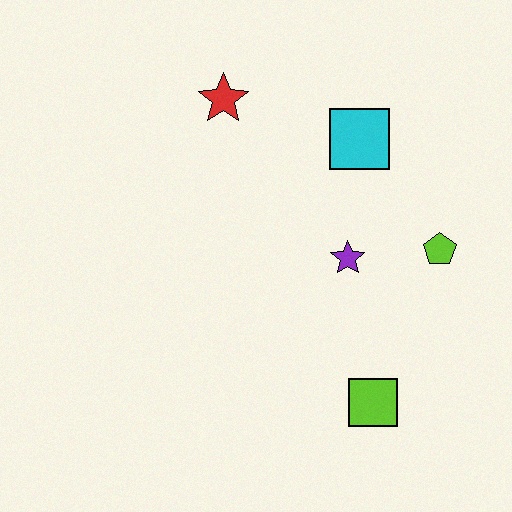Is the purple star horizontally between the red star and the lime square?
Yes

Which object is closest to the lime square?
The purple star is closest to the lime square.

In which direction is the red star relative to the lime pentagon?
The red star is to the left of the lime pentagon.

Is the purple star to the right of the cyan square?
No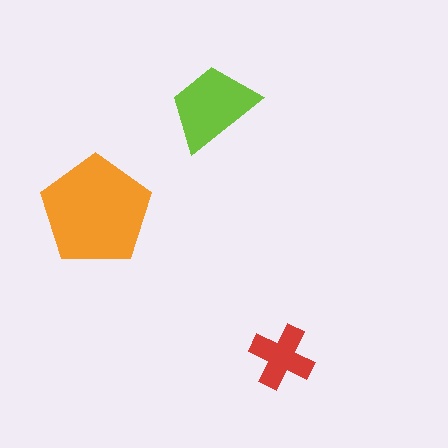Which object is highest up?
The lime trapezoid is topmost.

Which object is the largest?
The orange pentagon.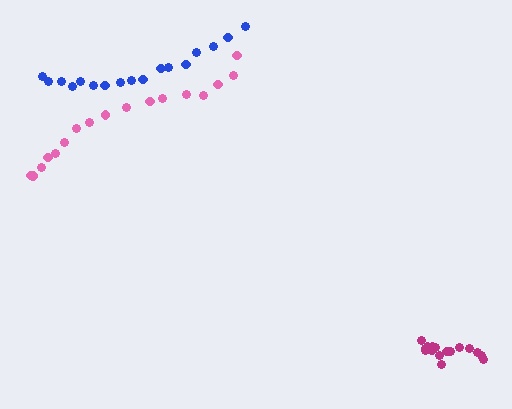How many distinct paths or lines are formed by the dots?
There are 3 distinct paths.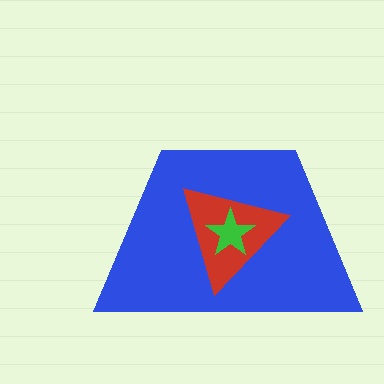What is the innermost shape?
The green star.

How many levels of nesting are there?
3.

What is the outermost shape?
The blue trapezoid.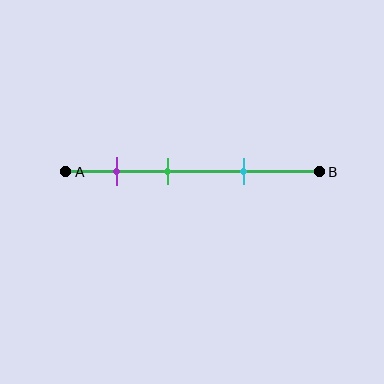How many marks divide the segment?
There are 3 marks dividing the segment.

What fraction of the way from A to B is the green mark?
The green mark is approximately 40% (0.4) of the way from A to B.